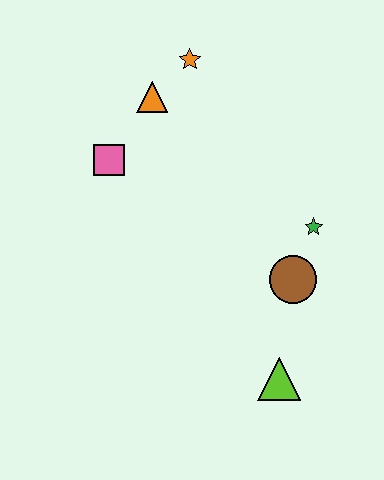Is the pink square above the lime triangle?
Yes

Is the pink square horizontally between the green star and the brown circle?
No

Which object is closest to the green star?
The brown circle is closest to the green star.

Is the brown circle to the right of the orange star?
Yes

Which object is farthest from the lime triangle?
The orange star is farthest from the lime triangle.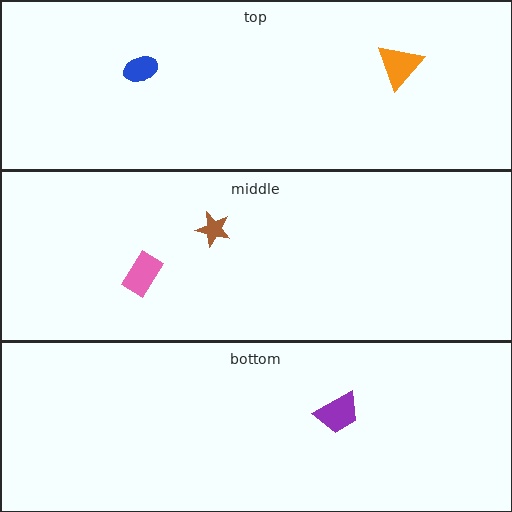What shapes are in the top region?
The orange triangle, the blue ellipse.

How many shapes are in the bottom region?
1.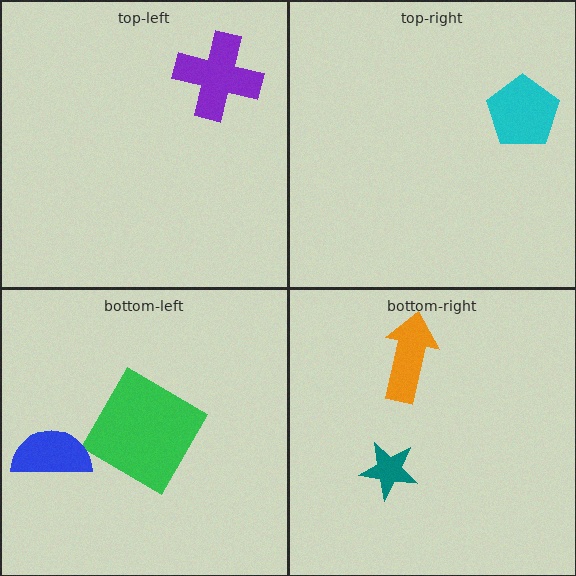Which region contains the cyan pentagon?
The top-right region.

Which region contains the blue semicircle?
The bottom-left region.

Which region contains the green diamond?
The bottom-left region.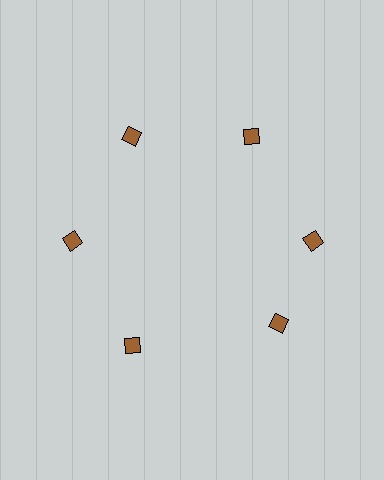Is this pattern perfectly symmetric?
No. The 6 brown diamonds are arranged in a ring, but one element near the 5 o'clock position is rotated out of alignment along the ring, breaking the 6-fold rotational symmetry.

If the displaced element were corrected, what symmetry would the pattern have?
It would have 6-fold rotational symmetry — the pattern would map onto itself every 60 degrees.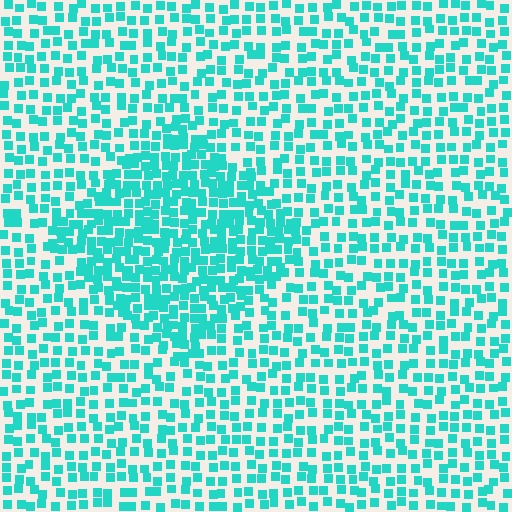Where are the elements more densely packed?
The elements are more densely packed inside the diamond boundary.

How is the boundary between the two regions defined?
The boundary is defined by a change in element density (approximately 1.8x ratio). All elements are the same color, size, and shape.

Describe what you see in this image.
The image contains small cyan elements arranged at two different densities. A diamond-shaped region is visible where the elements are more densely packed than the surrounding area.